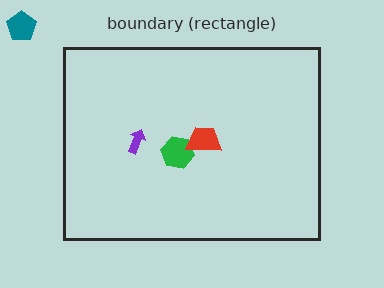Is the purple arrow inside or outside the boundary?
Inside.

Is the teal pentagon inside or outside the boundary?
Outside.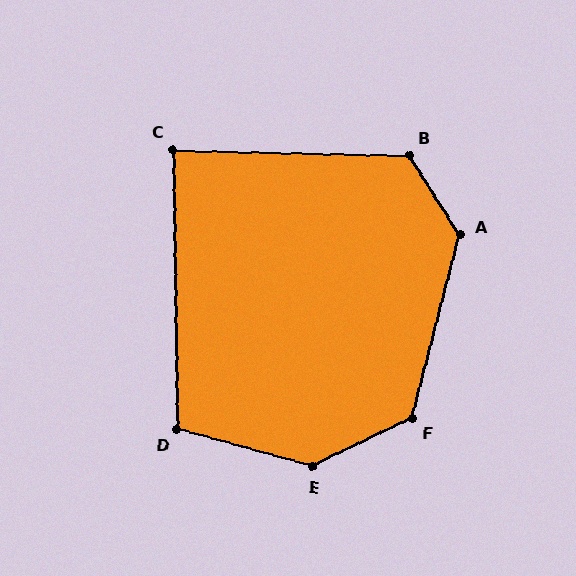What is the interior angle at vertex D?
Approximately 106 degrees (obtuse).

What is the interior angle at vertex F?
Approximately 130 degrees (obtuse).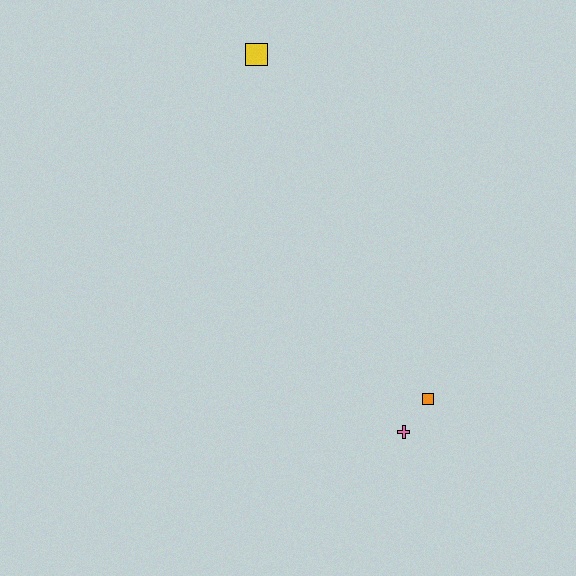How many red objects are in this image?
There are no red objects.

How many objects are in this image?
There are 3 objects.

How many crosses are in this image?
There is 1 cross.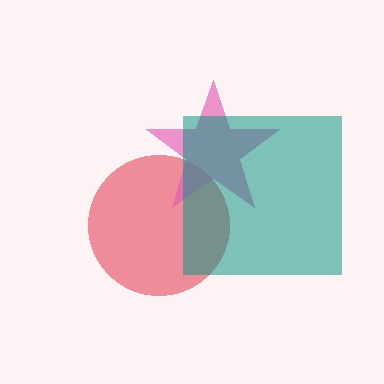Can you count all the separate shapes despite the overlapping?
Yes, there are 3 separate shapes.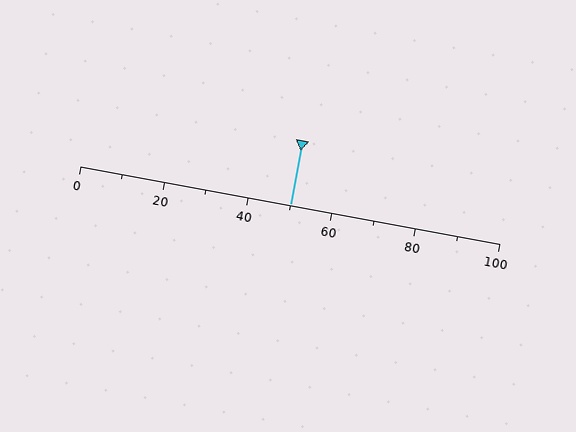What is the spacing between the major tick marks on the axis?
The major ticks are spaced 20 apart.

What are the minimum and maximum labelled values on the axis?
The axis runs from 0 to 100.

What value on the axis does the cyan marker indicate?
The marker indicates approximately 50.